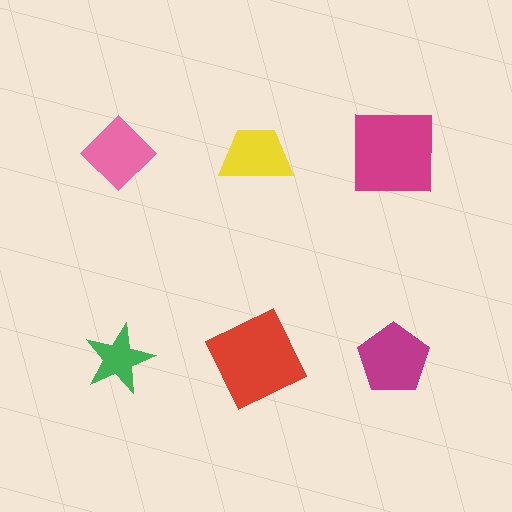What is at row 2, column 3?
A magenta pentagon.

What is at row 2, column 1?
A green star.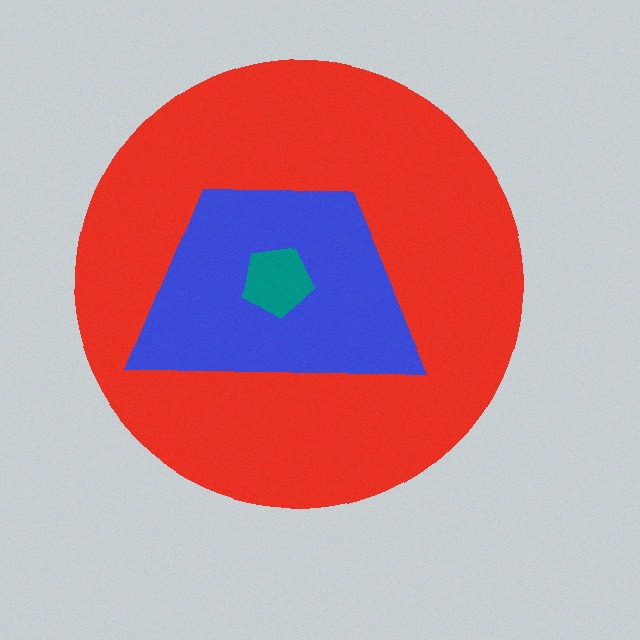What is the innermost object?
The teal pentagon.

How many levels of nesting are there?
3.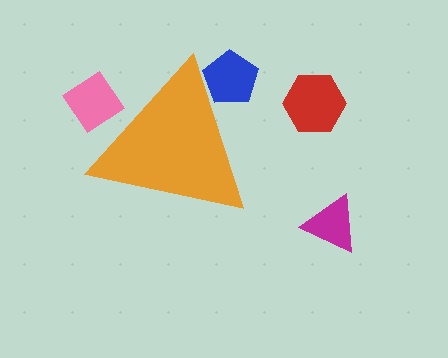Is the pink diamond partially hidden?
Yes, the pink diamond is partially hidden behind the orange triangle.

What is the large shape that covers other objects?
An orange triangle.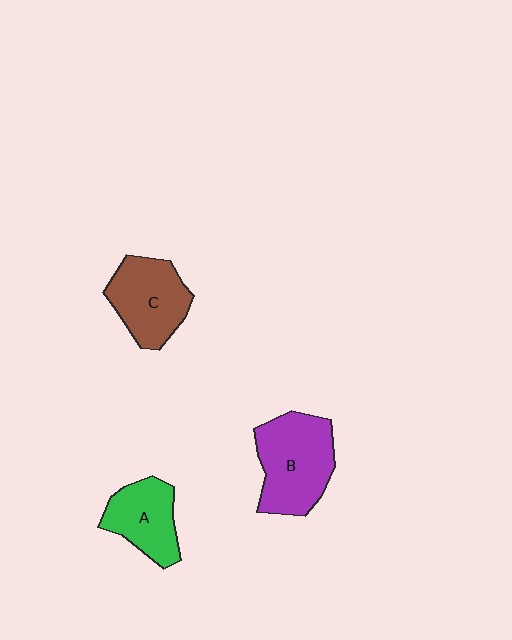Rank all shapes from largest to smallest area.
From largest to smallest: B (purple), C (brown), A (green).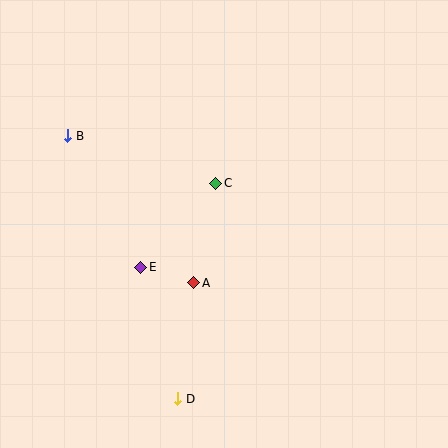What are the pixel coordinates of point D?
Point D is at (178, 399).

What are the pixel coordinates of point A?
Point A is at (194, 283).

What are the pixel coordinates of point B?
Point B is at (67, 136).